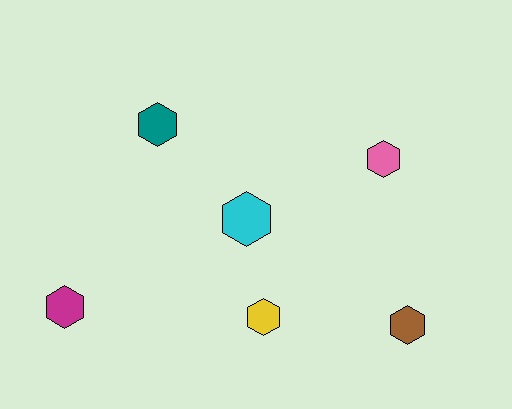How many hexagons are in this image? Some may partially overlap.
There are 6 hexagons.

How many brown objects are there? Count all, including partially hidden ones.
There is 1 brown object.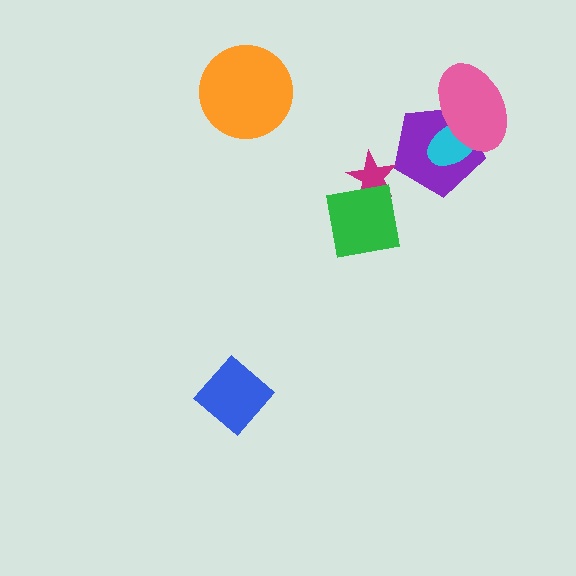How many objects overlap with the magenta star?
1 object overlaps with the magenta star.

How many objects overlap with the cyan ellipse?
2 objects overlap with the cyan ellipse.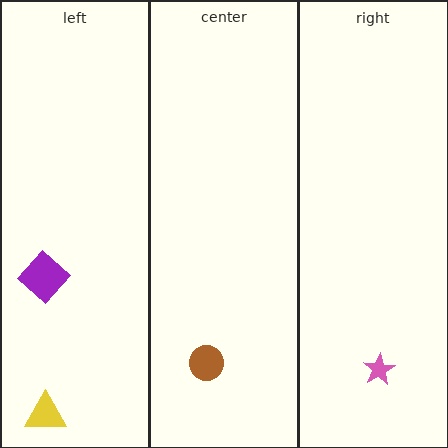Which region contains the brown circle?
The center region.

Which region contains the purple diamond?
The left region.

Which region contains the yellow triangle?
The left region.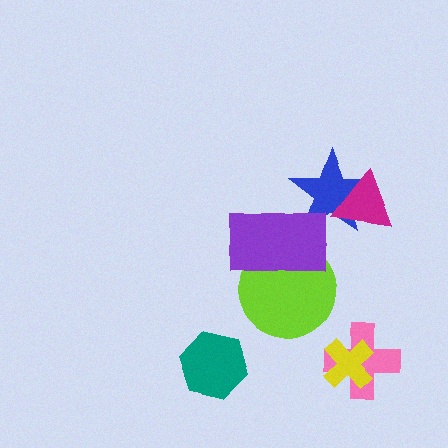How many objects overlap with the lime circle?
1 object overlaps with the lime circle.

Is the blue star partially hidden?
Yes, it is partially covered by another shape.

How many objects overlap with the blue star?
2 objects overlap with the blue star.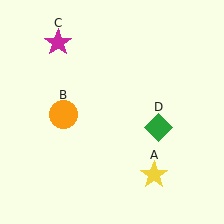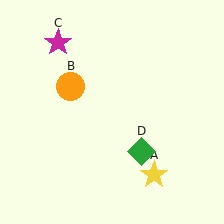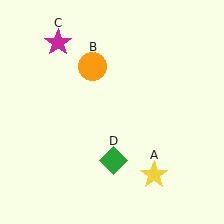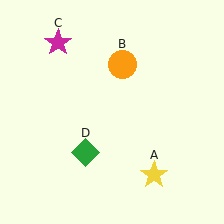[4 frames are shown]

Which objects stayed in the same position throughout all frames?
Yellow star (object A) and magenta star (object C) remained stationary.